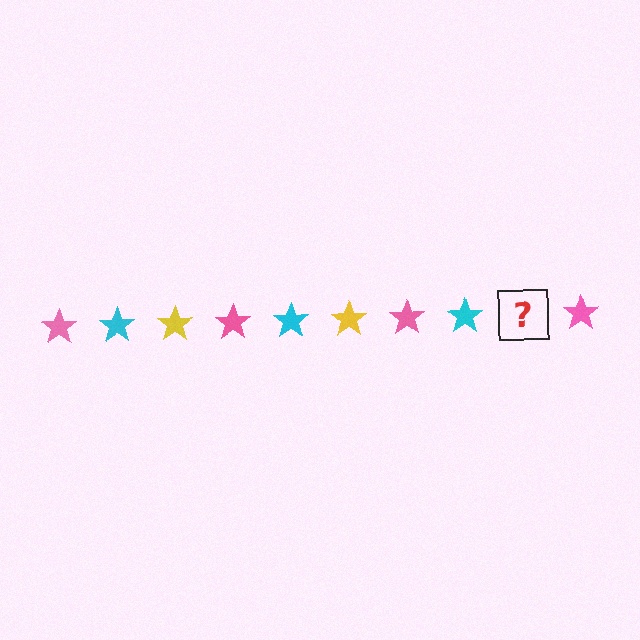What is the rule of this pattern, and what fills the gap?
The rule is that the pattern cycles through pink, cyan, yellow stars. The gap should be filled with a yellow star.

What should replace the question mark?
The question mark should be replaced with a yellow star.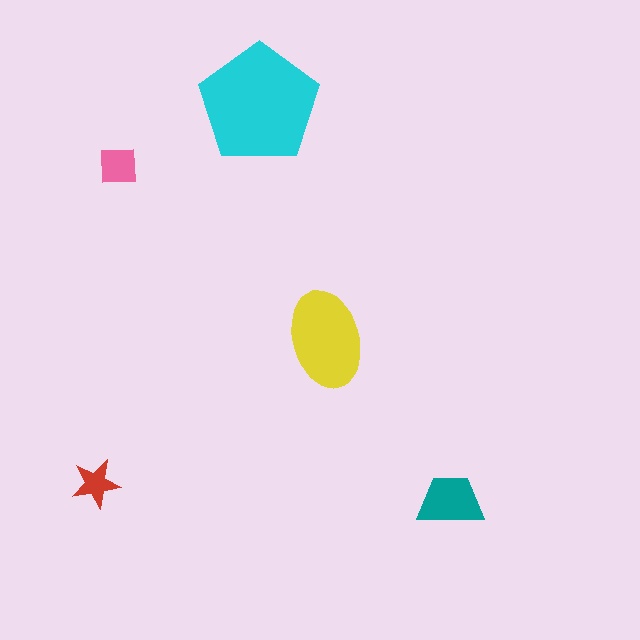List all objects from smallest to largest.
The red star, the pink square, the teal trapezoid, the yellow ellipse, the cyan pentagon.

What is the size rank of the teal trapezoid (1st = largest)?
3rd.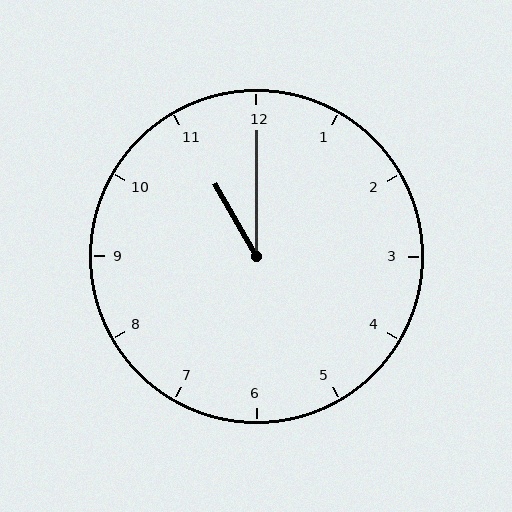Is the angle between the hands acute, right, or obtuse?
It is acute.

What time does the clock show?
11:00.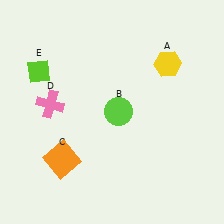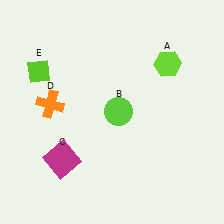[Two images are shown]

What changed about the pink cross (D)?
In Image 1, D is pink. In Image 2, it changed to orange.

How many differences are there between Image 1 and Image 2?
There are 3 differences between the two images.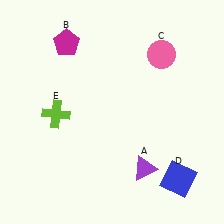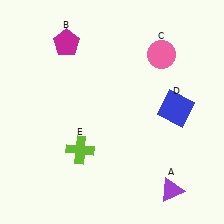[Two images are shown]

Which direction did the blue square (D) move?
The blue square (D) moved up.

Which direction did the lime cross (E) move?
The lime cross (E) moved down.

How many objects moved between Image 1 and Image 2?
3 objects moved between the two images.